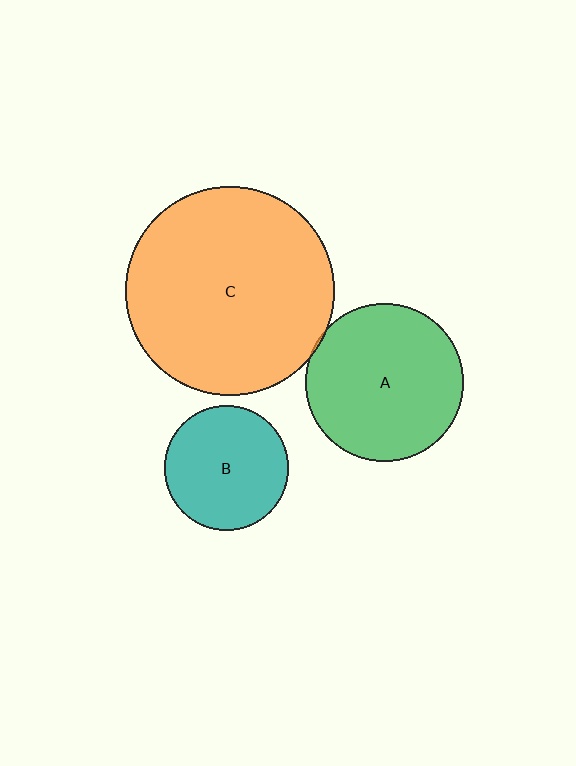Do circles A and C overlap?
Yes.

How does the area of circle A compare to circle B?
Approximately 1.6 times.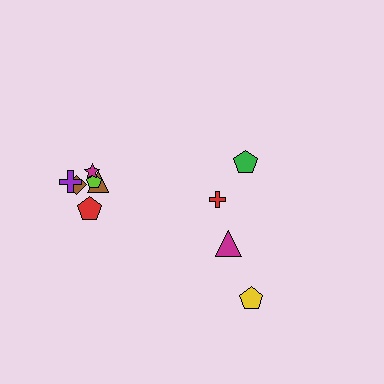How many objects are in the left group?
There are 6 objects.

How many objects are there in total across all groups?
There are 10 objects.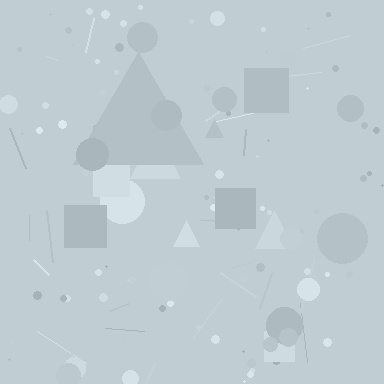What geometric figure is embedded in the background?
A triangle is embedded in the background.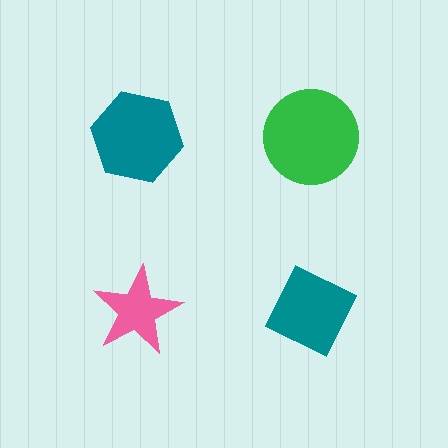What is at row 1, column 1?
A teal hexagon.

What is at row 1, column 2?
A green circle.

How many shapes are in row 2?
2 shapes.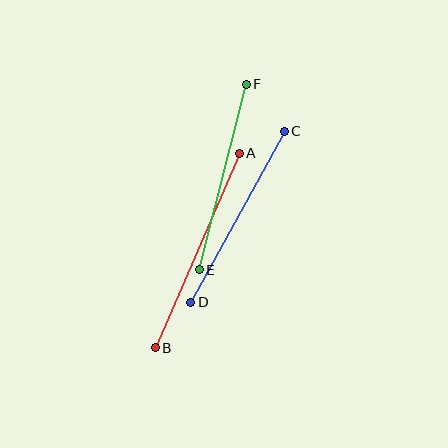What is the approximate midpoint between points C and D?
The midpoint is at approximately (238, 217) pixels.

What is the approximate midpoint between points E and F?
The midpoint is at approximately (223, 177) pixels.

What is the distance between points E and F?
The distance is approximately 191 pixels.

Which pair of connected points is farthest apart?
Points A and B are farthest apart.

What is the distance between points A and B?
The distance is approximately 212 pixels.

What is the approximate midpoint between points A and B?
The midpoint is at approximately (197, 250) pixels.